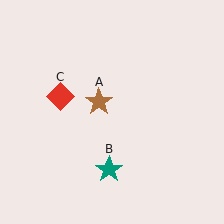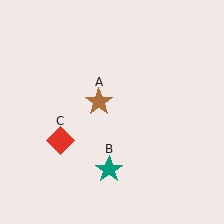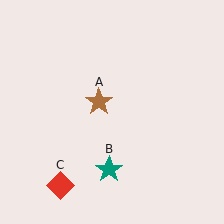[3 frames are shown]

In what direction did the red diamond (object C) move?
The red diamond (object C) moved down.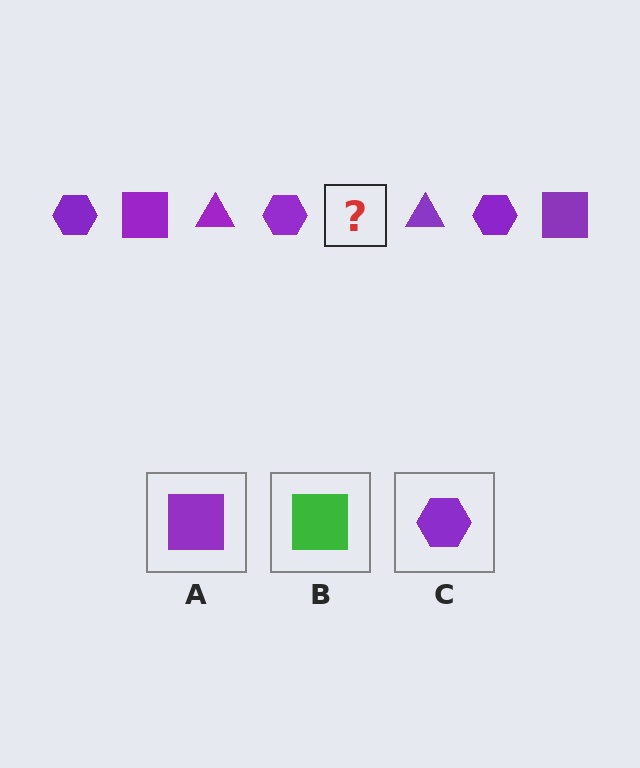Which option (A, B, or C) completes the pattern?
A.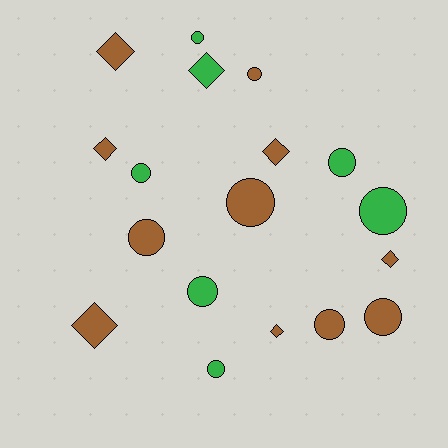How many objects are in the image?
There are 18 objects.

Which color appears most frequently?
Brown, with 11 objects.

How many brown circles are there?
There are 5 brown circles.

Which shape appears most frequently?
Circle, with 11 objects.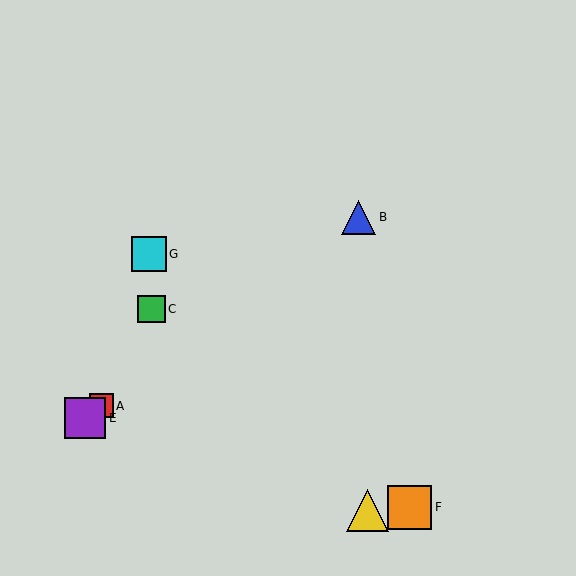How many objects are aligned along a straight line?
3 objects (A, B, E) are aligned along a straight line.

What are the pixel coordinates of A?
Object A is at (101, 406).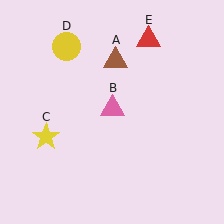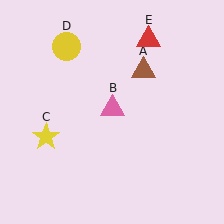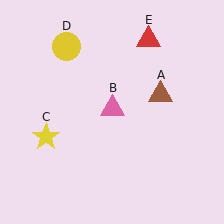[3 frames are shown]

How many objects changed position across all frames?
1 object changed position: brown triangle (object A).